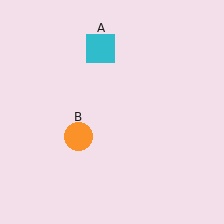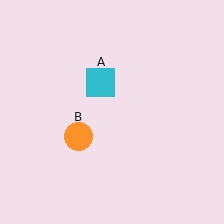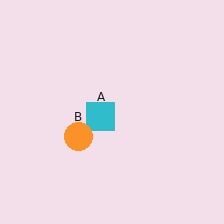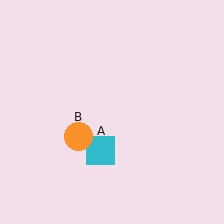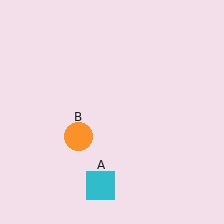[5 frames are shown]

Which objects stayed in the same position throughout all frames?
Orange circle (object B) remained stationary.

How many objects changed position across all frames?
1 object changed position: cyan square (object A).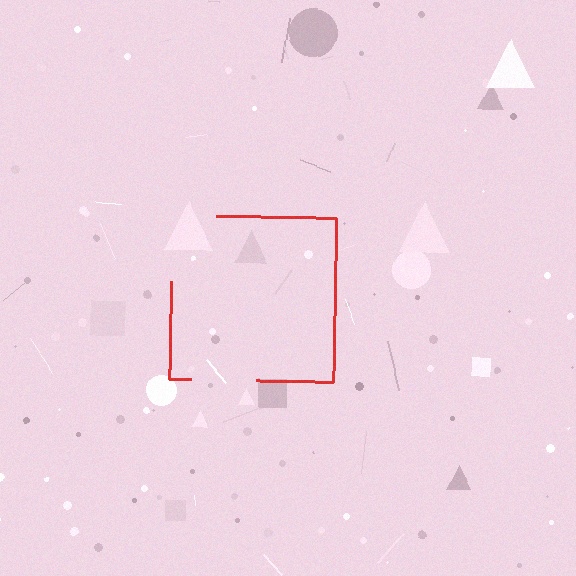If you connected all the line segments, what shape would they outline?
They would outline a square.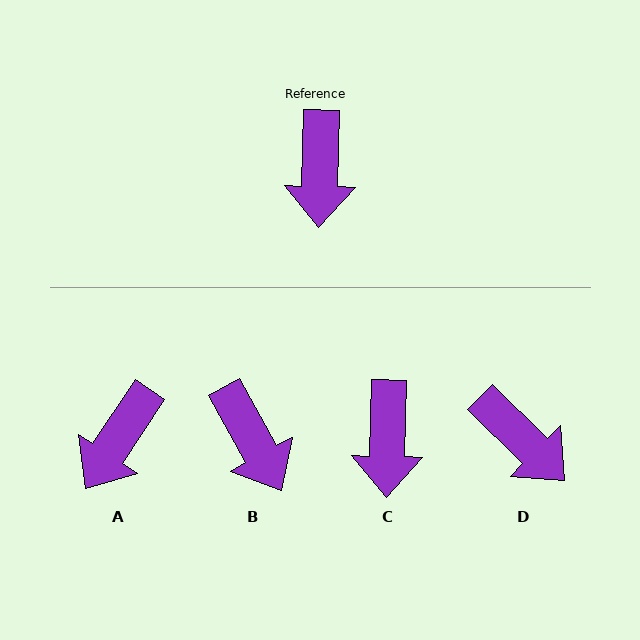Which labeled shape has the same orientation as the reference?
C.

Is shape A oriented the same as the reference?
No, it is off by about 32 degrees.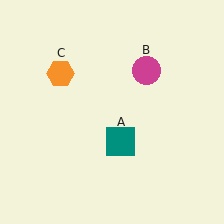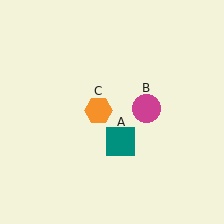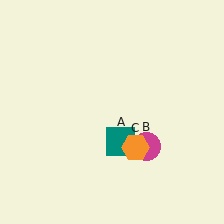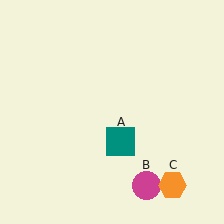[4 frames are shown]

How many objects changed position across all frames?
2 objects changed position: magenta circle (object B), orange hexagon (object C).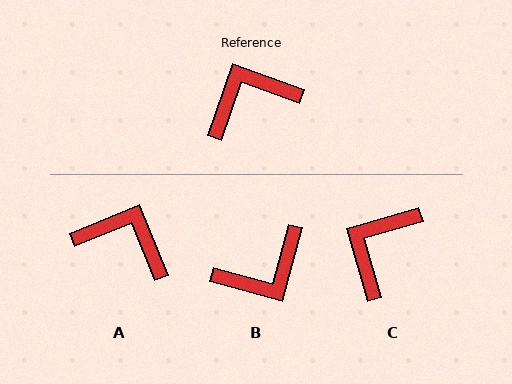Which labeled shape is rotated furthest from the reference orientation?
B, about 176 degrees away.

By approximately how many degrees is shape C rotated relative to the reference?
Approximately 36 degrees counter-clockwise.